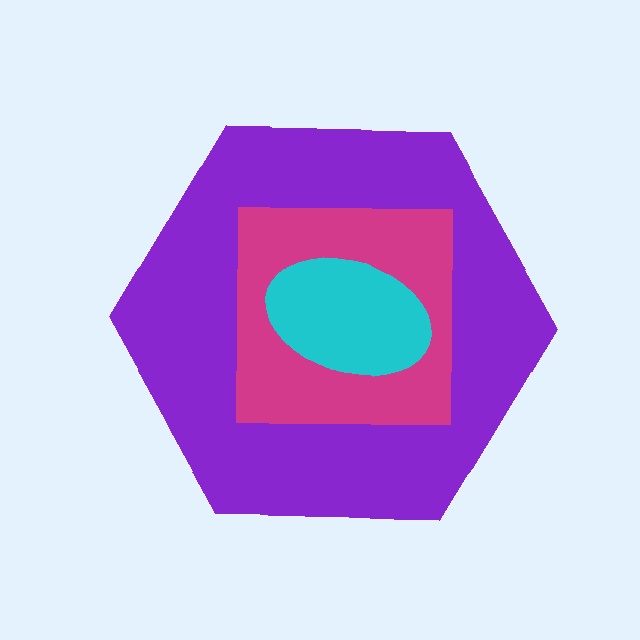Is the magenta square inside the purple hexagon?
Yes.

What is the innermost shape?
The cyan ellipse.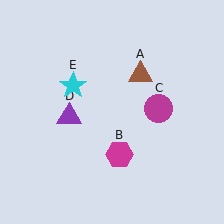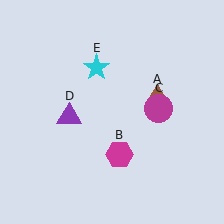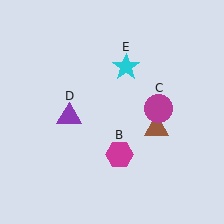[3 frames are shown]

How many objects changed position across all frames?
2 objects changed position: brown triangle (object A), cyan star (object E).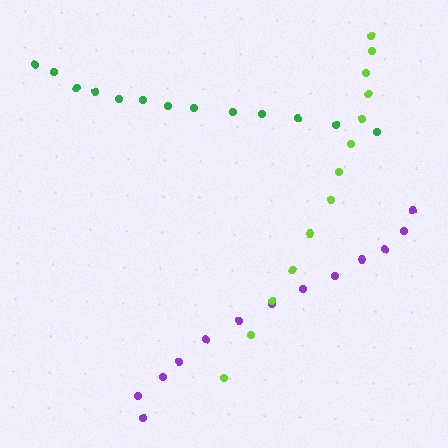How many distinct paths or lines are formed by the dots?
There are 3 distinct paths.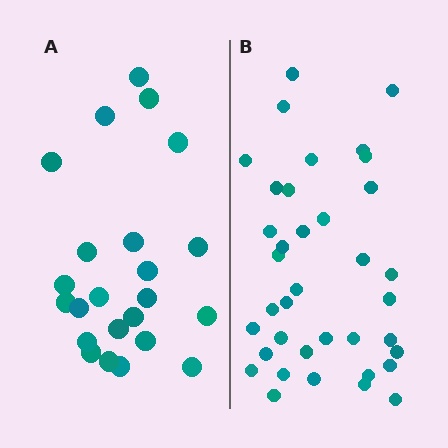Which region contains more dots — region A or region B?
Region B (the right region) has more dots.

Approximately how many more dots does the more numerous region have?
Region B has approximately 15 more dots than region A.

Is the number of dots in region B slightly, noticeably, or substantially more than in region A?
Region B has substantially more. The ratio is roughly 1.6 to 1.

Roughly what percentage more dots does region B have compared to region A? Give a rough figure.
About 60% more.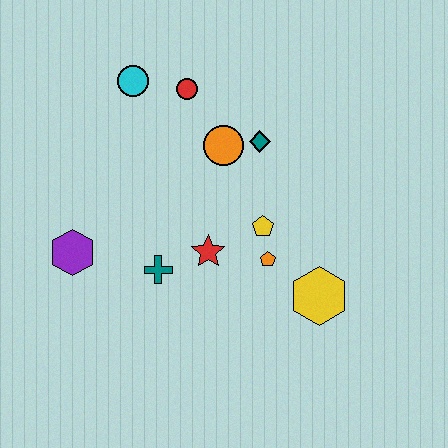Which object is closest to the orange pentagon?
The yellow pentagon is closest to the orange pentagon.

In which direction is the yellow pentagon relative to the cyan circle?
The yellow pentagon is below the cyan circle.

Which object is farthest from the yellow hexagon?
The cyan circle is farthest from the yellow hexagon.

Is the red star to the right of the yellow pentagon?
No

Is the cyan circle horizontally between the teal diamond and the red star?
No